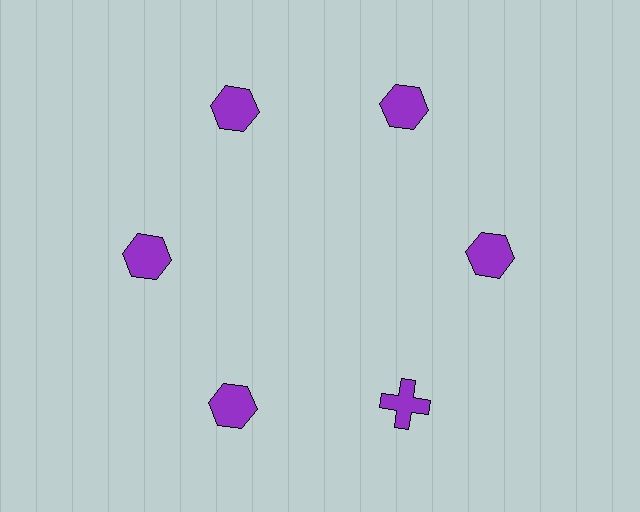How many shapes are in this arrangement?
There are 6 shapes arranged in a ring pattern.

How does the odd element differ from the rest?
It has a different shape: cross instead of hexagon.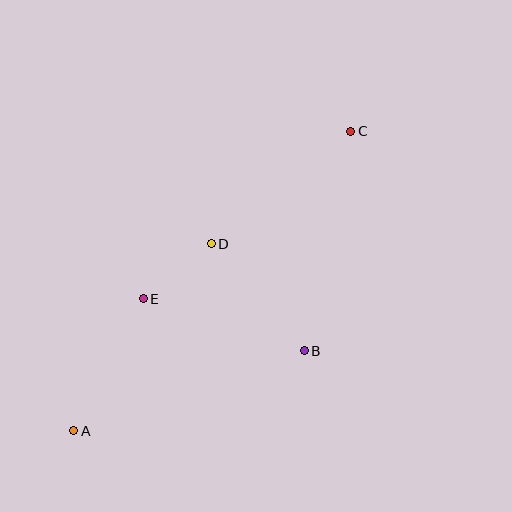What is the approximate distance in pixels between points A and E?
The distance between A and E is approximately 149 pixels.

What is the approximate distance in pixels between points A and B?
The distance between A and B is approximately 244 pixels.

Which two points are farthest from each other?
Points A and C are farthest from each other.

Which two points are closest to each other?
Points D and E are closest to each other.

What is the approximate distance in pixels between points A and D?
The distance between A and D is approximately 232 pixels.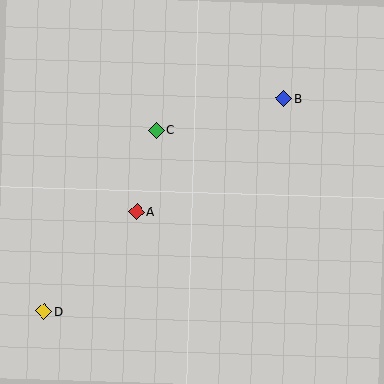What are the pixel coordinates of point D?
Point D is at (44, 311).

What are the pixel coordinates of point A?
Point A is at (136, 212).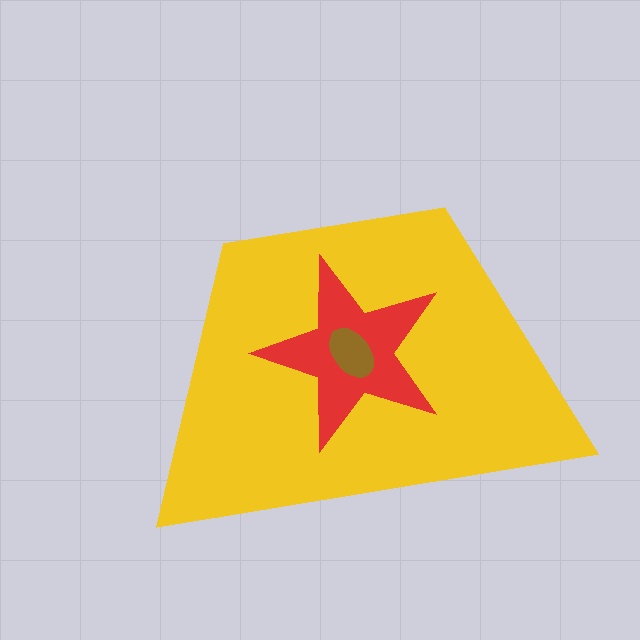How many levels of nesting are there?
3.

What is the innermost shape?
The brown ellipse.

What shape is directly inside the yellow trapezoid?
The red star.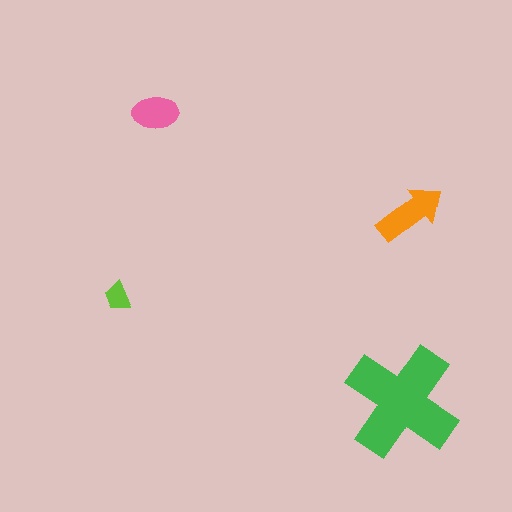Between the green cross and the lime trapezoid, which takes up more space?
The green cross.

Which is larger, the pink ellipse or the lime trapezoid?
The pink ellipse.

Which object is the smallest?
The lime trapezoid.